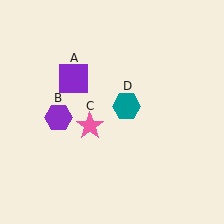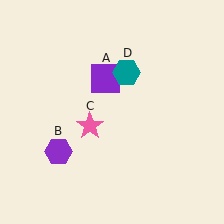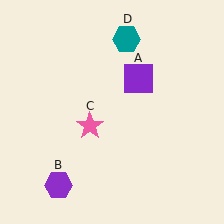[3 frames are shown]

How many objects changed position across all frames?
3 objects changed position: purple square (object A), purple hexagon (object B), teal hexagon (object D).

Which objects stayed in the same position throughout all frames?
Pink star (object C) remained stationary.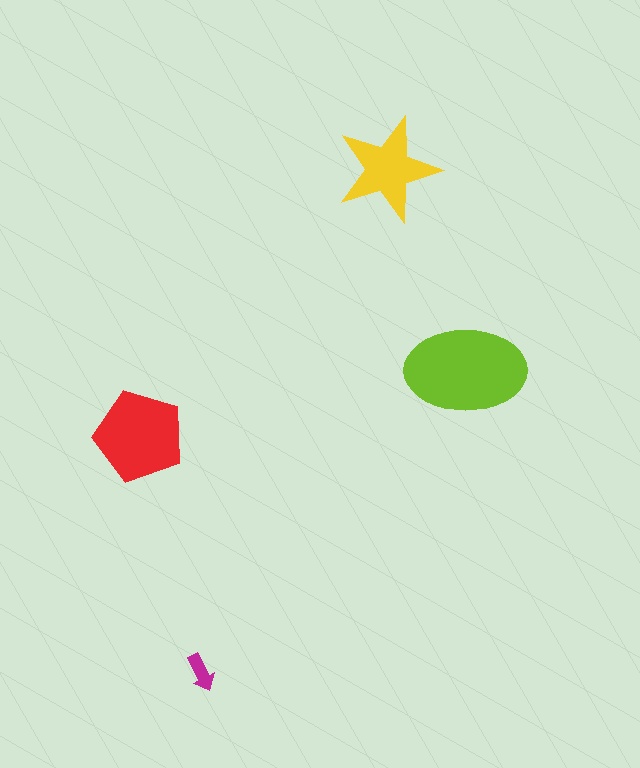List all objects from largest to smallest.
The lime ellipse, the red pentagon, the yellow star, the magenta arrow.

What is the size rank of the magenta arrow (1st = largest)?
4th.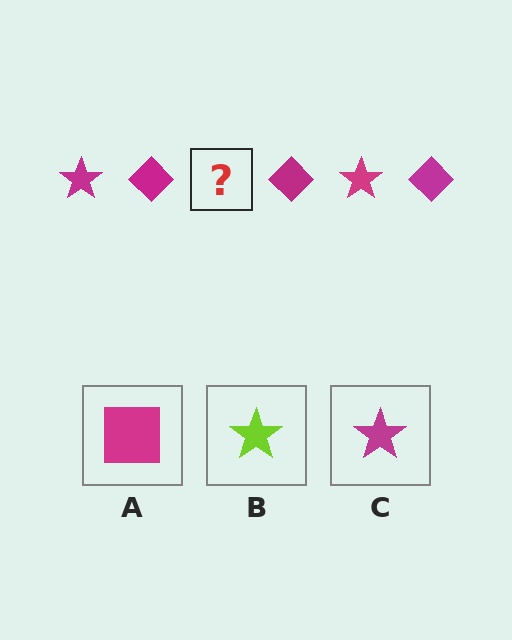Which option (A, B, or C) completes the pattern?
C.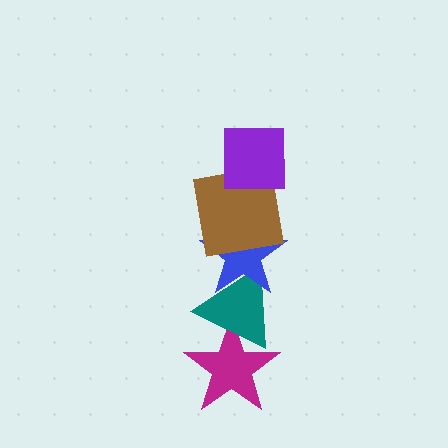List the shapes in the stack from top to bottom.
From top to bottom: the purple square, the brown square, the blue star, the teal triangle, the magenta star.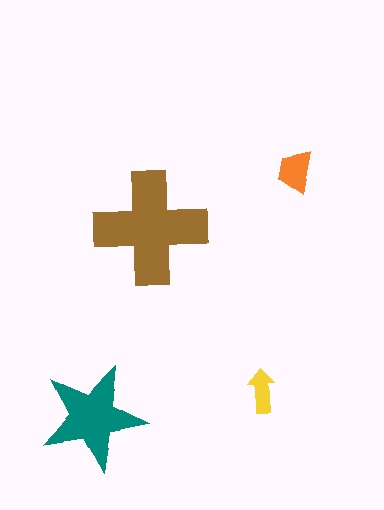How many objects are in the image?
There are 4 objects in the image.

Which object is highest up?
The orange trapezoid is topmost.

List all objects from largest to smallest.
The brown cross, the teal star, the orange trapezoid, the yellow arrow.